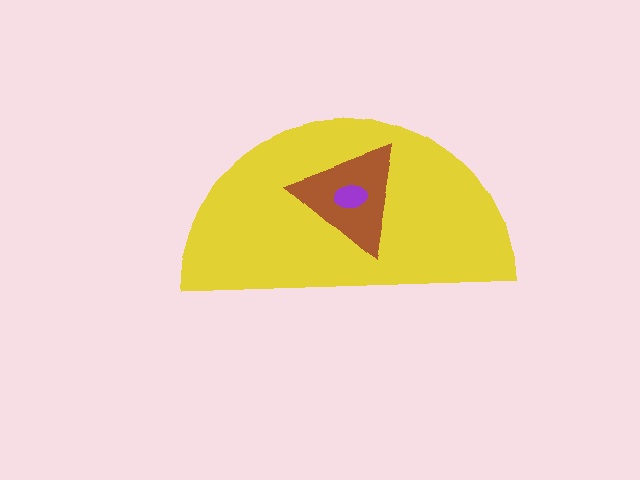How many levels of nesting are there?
3.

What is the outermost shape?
The yellow semicircle.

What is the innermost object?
The purple ellipse.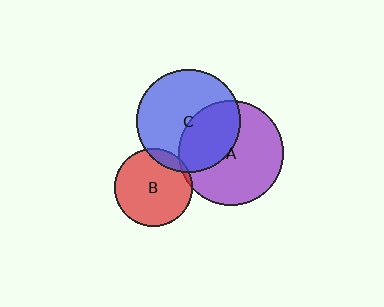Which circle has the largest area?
Circle A (purple).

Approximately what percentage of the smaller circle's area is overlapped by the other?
Approximately 5%.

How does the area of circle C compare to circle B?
Approximately 1.8 times.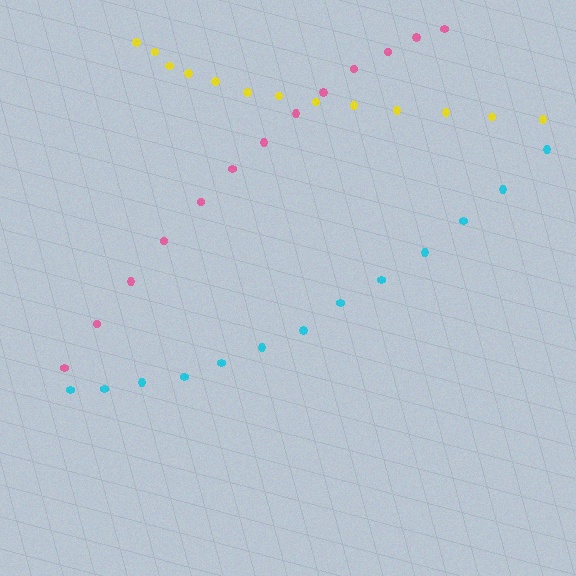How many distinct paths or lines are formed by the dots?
There are 3 distinct paths.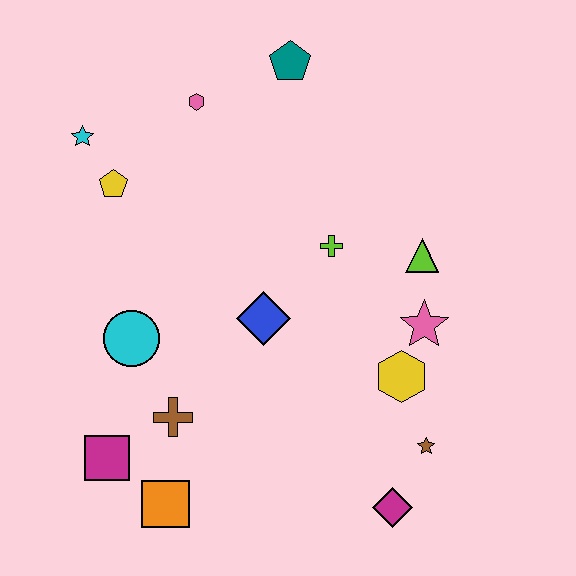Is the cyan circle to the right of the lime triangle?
No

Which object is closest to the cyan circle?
The brown cross is closest to the cyan circle.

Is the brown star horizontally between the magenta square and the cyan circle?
No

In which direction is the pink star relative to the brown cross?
The pink star is to the right of the brown cross.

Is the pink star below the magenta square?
No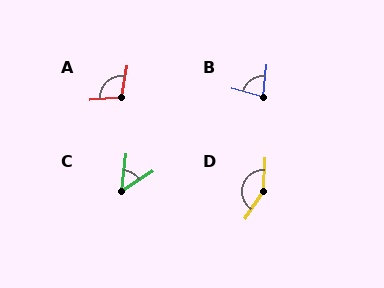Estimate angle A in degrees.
Approximately 103 degrees.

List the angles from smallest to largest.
C (49°), B (80°), A (103°), D (148°).